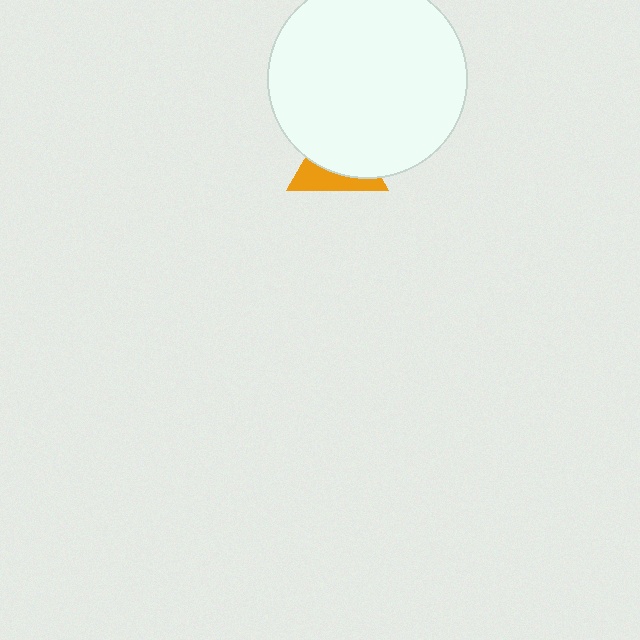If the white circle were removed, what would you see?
You would see the complete orange triangle.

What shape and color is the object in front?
The object in front is a white circle.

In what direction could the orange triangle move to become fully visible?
The orange triangle could move down. That would shift it out from behind the white circle entirely.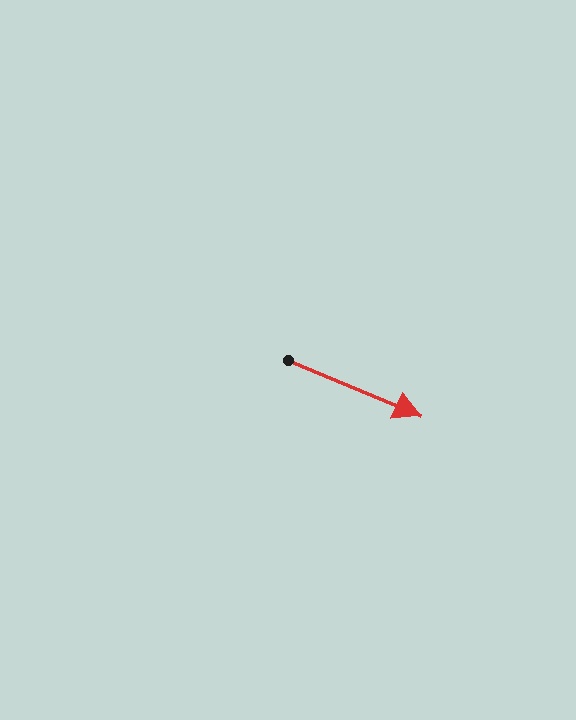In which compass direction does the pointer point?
Southeast.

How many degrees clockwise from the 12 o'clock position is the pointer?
Approximately 113 degrees.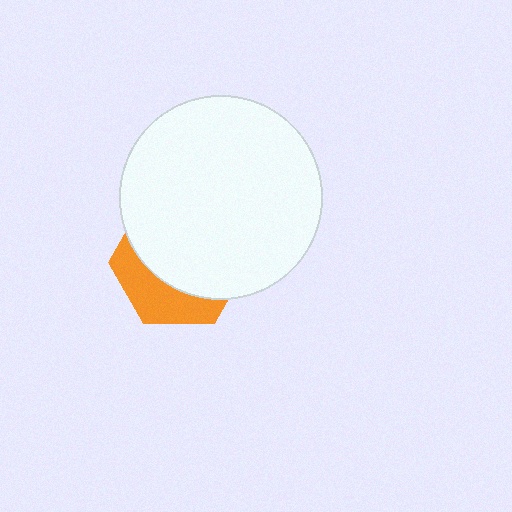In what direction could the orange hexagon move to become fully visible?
The orange hexagon could move down. That would shift it out from behind the white circle entirely.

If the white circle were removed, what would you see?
You would see the complete orange hexagon.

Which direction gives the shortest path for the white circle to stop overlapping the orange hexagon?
Moving up gives the shortest separation.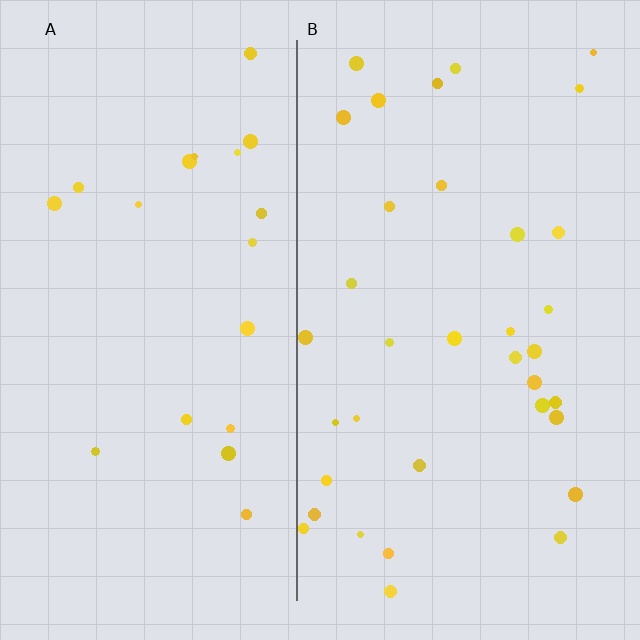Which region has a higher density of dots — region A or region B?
B (the right).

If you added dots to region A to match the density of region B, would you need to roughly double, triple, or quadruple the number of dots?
Approximately double.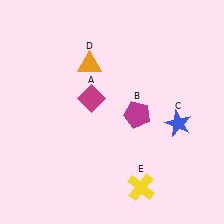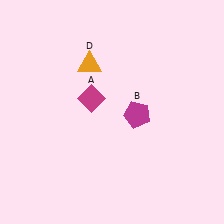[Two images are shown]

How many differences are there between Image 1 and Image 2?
There are 2 differences between the two images.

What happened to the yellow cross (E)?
The yellow cross (E) was removed in Image 2. It was in the bottom-right area of Image 1.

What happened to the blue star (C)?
The blue star (C) was removed in Image 2. It was in the bottom-right area of Image 1.